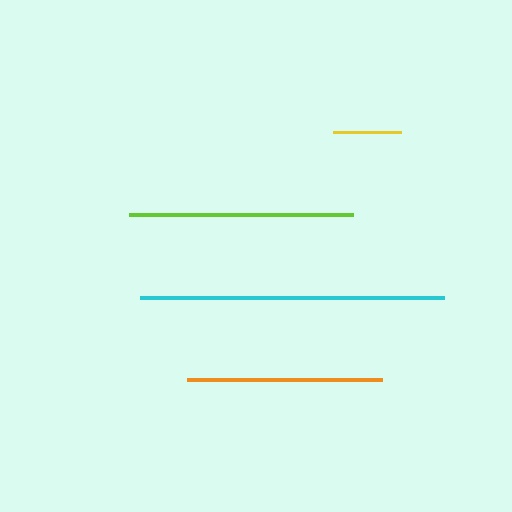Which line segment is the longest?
The cyan line is the longest at approximately 303 pixels.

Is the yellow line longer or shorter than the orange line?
The orange line is longer than the yellow line.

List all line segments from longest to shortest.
From longest to shortest: cyan, lime, orange, yellow.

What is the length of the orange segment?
The orange segment is approximately 195 pixels long.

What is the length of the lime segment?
The lime segment is approximately 224 pixels long.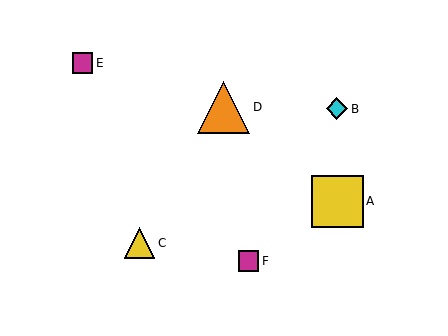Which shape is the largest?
The orange triangle (labeled D) is the largest.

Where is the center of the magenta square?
The center of the magenta square is at (248, 261).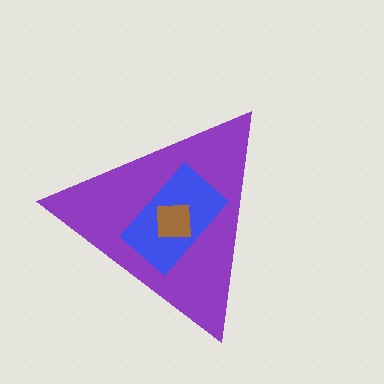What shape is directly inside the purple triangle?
The blue rectangle.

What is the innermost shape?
The brown square.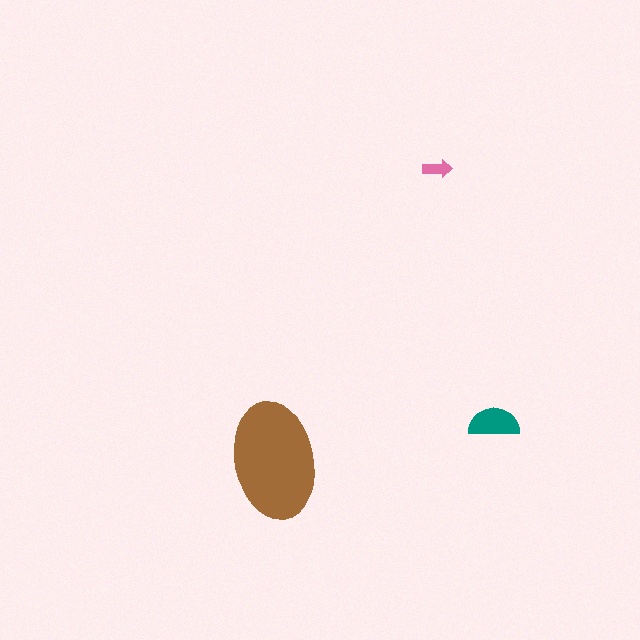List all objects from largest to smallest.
The brown ellipse, the teal semicircle, the pink arrow.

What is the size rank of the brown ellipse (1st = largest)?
1st.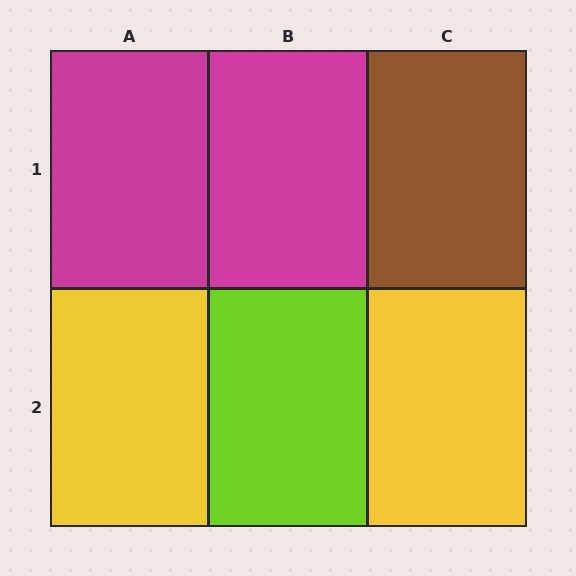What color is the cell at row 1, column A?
Magenta.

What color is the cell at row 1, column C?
Brown.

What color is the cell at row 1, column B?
Magenta.